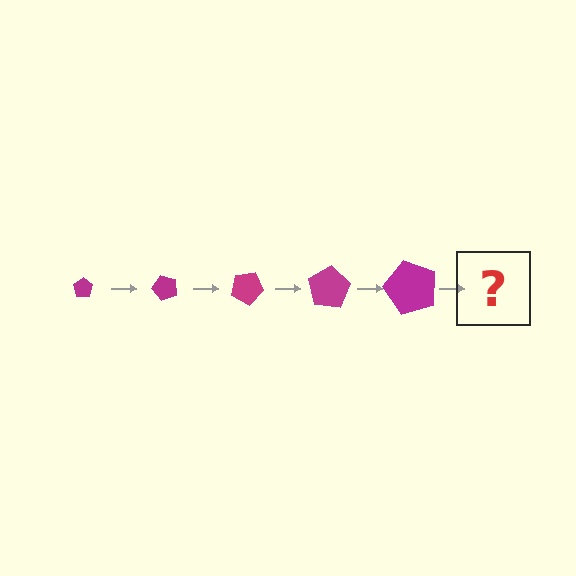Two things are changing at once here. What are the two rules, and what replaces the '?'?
The two rules are that the pentagon grows larger each step and it rotates 50 degrees each step. The '?' should be a pentagon, larger than the previous one and rotated 250 degrees from the start.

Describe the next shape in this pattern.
It should be a pentagon, larger than the previous one and rotated 250 degrees from the start.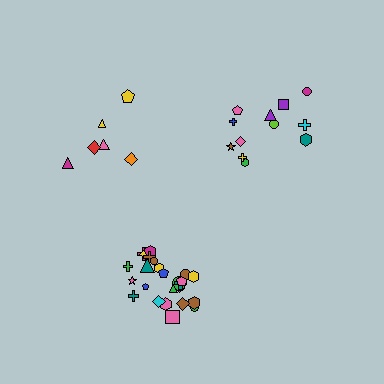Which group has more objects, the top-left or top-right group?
The top-right group.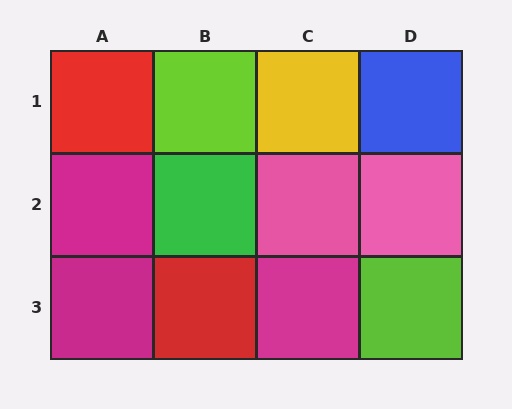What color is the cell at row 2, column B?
Green.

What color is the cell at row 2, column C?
Pink.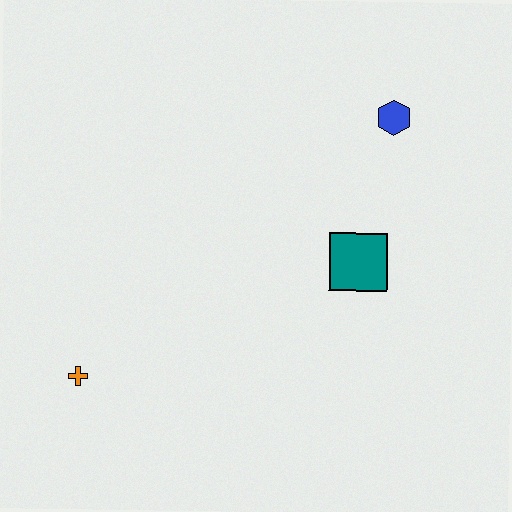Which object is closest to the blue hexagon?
The teal square is closest to the blue hexagon.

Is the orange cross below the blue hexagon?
Yes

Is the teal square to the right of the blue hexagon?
No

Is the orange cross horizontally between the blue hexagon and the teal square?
No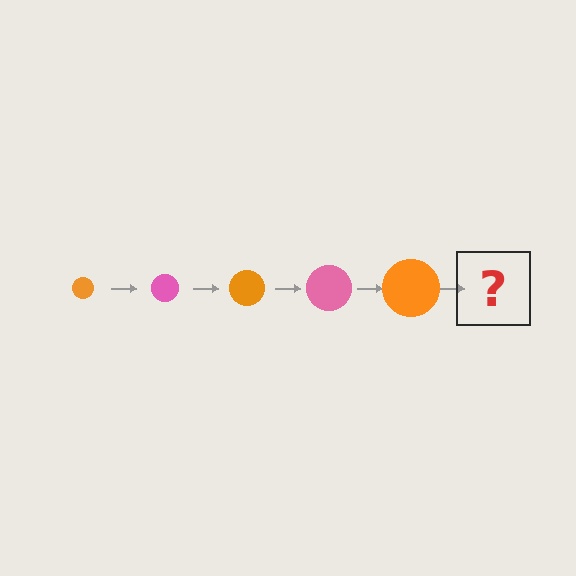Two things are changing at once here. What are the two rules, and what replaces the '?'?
The two rules are that the circle grows larger each step and the color cycles through orange and pink. The '?' should be a pink circle, larger than the previous one.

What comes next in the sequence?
The next element should be a pink circle, larger than the previous one.